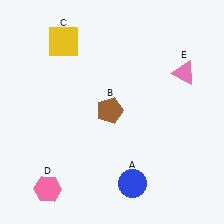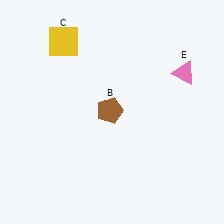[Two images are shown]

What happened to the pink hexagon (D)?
The pink hexagon (D) was removed in Image 2. It was in the bottom-left area of Image 1.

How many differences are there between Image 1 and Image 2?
There are 2 differences between the two images.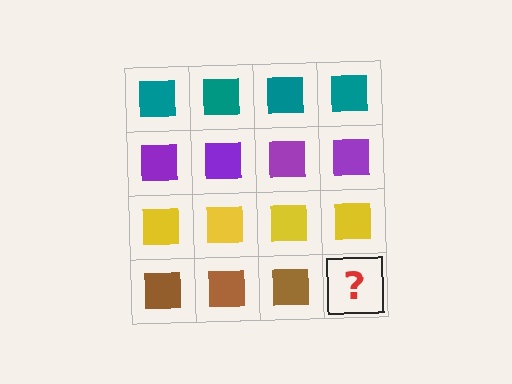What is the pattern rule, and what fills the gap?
The rule is that each row has a consistent color. The gap should be filled with a brown square.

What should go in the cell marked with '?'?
The missing cell should contain a brown square.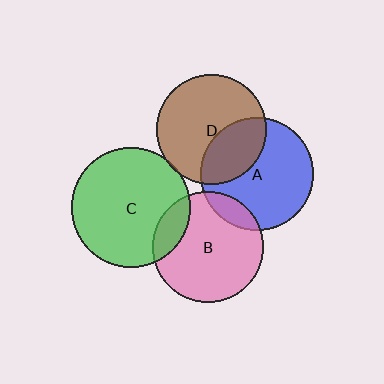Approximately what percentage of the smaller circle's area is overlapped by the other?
Approximately 15%.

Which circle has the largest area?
Circle C (green).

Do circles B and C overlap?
Yes.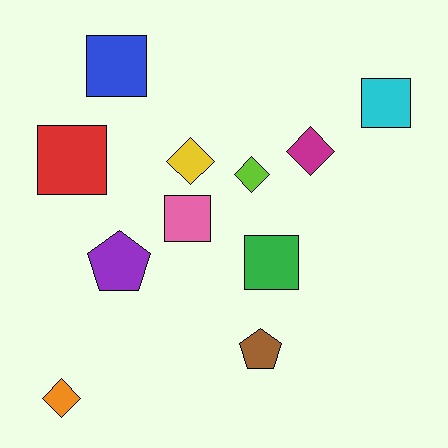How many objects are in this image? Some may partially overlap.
There are 11 objects.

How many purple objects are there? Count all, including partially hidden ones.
There is 1 purple object.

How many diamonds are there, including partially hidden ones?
There are 4 diamonds.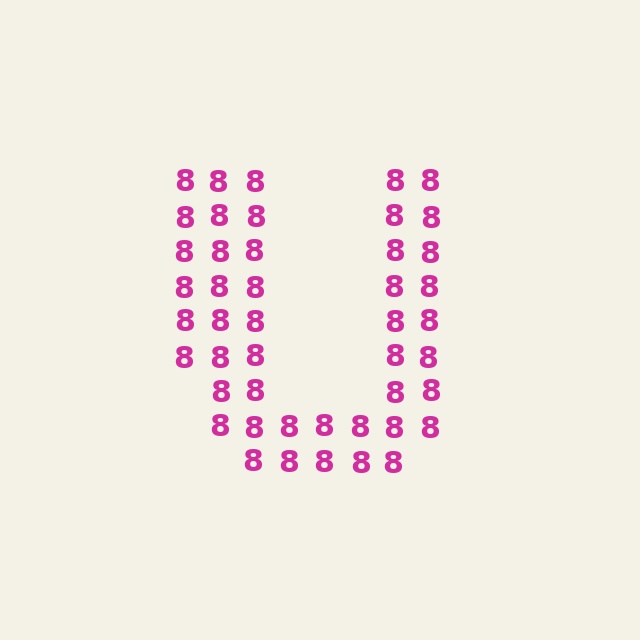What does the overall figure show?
The overall figure shows the letter U.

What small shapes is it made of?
It is made of small digit 8's.